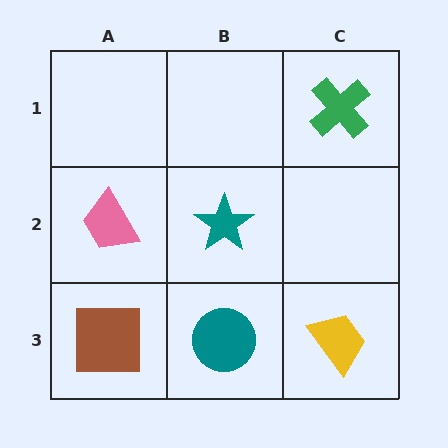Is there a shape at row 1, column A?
No, that cell is empty.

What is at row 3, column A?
A brown square.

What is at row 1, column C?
A green cross.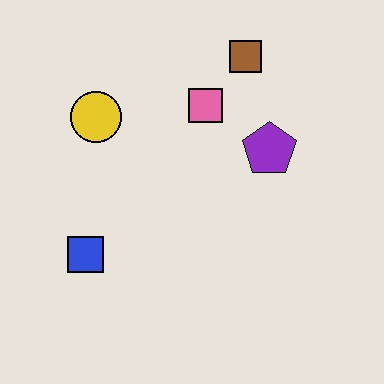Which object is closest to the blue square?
The yellow circle is closest to the blue square.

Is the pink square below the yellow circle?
No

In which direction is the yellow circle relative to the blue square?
The yellow circle is above the blue square.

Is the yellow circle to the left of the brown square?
Yes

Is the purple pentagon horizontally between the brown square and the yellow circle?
No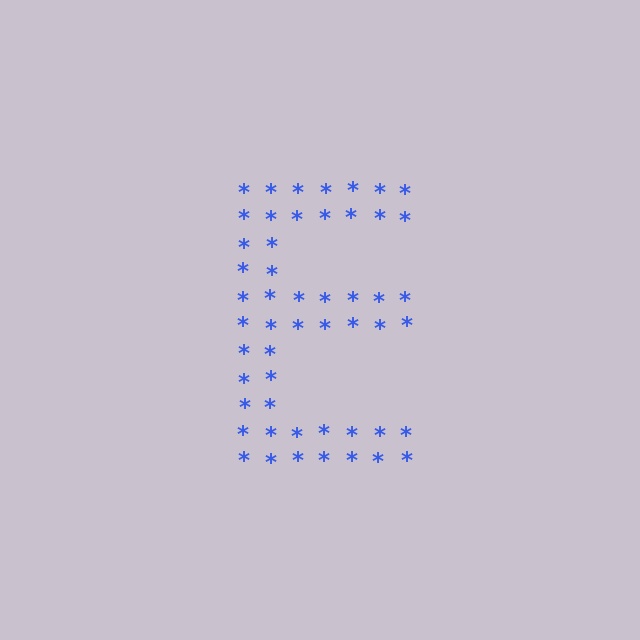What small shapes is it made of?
It is made of small asterisks.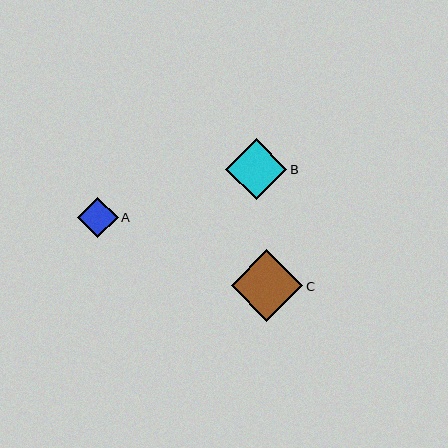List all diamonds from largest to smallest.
From largest to smallest: C, B, A.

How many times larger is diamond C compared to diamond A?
Diamond C is approximately 1.8 times the size of diamond A.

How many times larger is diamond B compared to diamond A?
Diamond B is approximately 1.5 times the size of diamond A.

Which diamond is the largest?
Diamond C is the largest with a size of approximately 71 pixels.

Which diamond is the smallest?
Diamond A is the smallest with a size of approximately 40 pixels.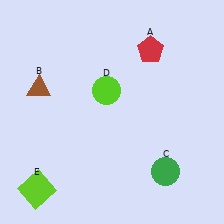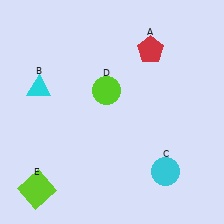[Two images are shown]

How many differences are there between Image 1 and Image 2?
There are 2 differences between the two images.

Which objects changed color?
B changed from brown to cyan. C changed from green to cyan.